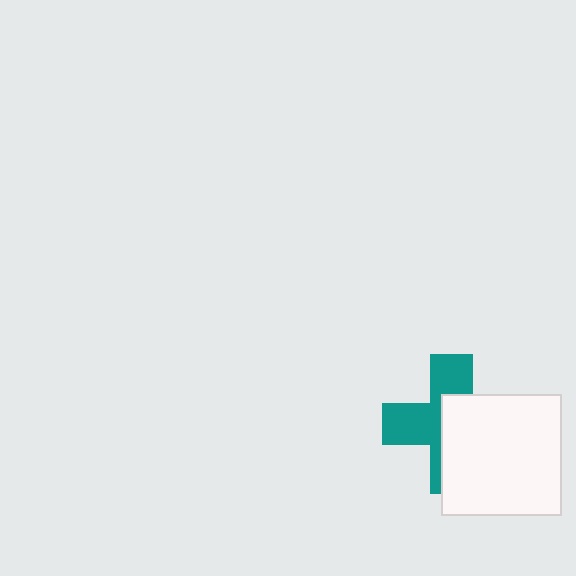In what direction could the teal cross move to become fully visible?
The teal cross could move left. That would shift it out from behind the white square entirely.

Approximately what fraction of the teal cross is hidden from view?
Roughly 51% of the teal cross is hidden behind the white square.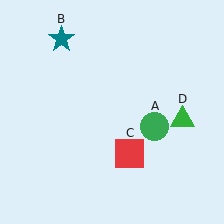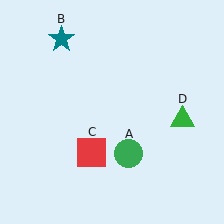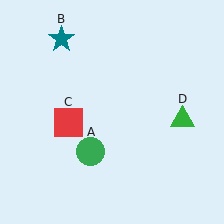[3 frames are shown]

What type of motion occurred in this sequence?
The green circle (object A), red square (object C) rotated clockwise around the center of the scene.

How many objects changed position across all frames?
2 objects changed position: green circle (object A), red square (object C).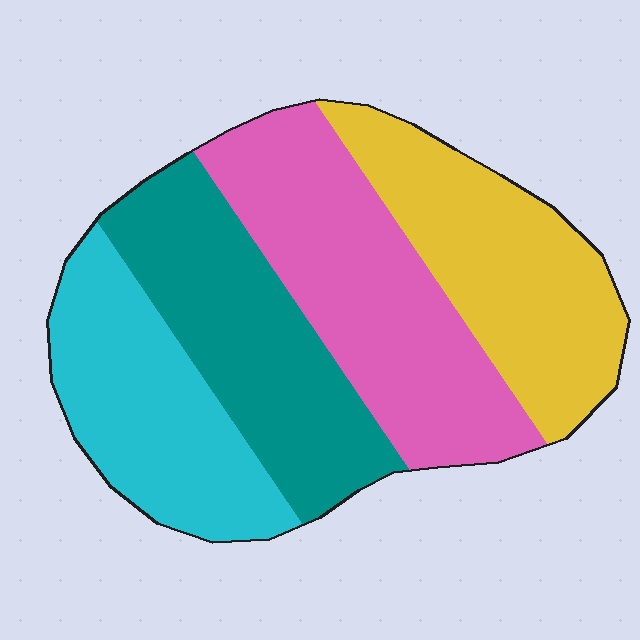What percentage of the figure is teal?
Teal covers 25% of the figure.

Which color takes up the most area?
Pink, at roughly 30%.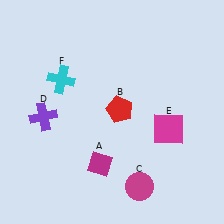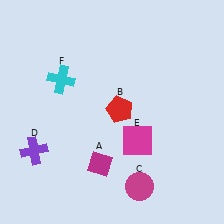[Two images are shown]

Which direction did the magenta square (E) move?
The magenta square (E) moved left.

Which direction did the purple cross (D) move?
The purple cross (D) moved down.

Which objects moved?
The objects that moved are: the purple cross (D), the magenta square (E).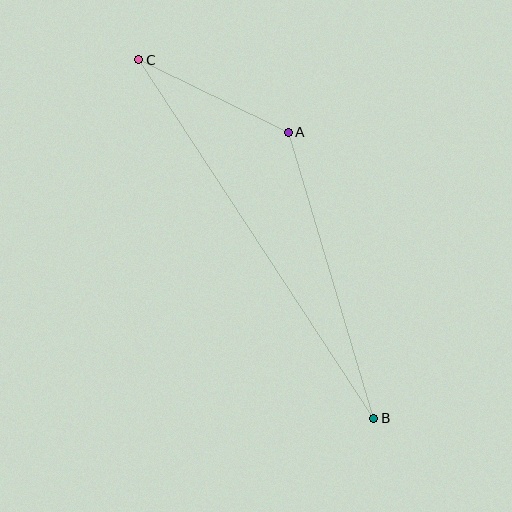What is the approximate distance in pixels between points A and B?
The distance between A and B is approximately 299 pixels.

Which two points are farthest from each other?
Points B and C are farthest from each other.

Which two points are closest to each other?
Points A and C are closest to each other.